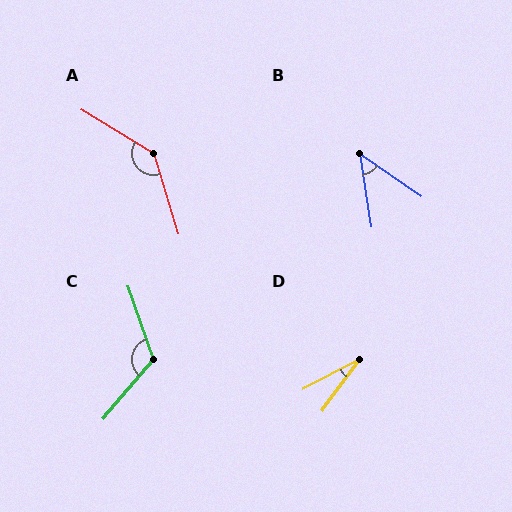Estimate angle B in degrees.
Approximately 47 degrees.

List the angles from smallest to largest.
D (26°), B (47°), C (120°), A (138°).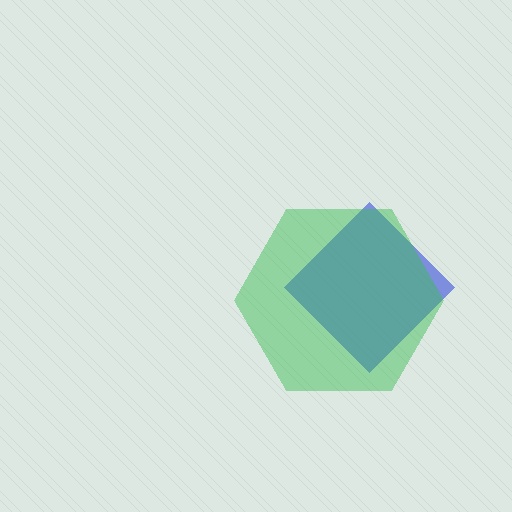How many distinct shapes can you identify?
There are 2 distinct shapes: a blue diamond, a green hexagon.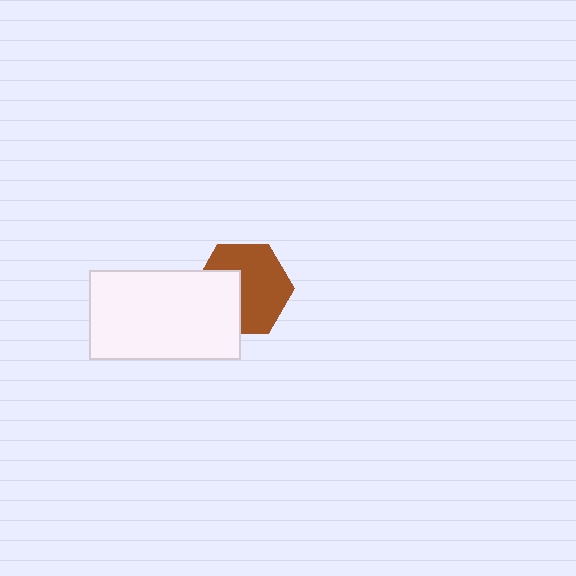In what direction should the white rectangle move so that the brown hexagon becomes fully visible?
The white rectangle should move toward the lower-left. That is the shortest direction to clear the overlap and leave the brown hexagon fully visible.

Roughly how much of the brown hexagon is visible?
About half of it is visible (roughly 64%).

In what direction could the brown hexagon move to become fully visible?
The brown hexagon could move toward the upper-right. That would shift it out from behind the white rectangle entirely.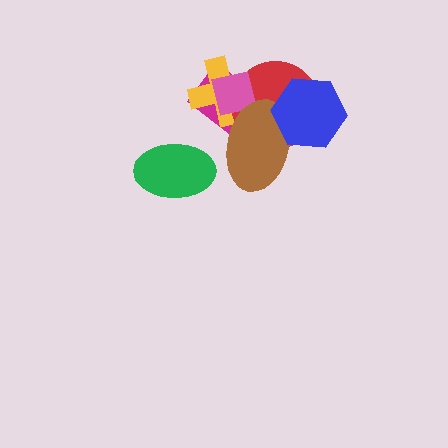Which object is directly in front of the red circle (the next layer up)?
The pink square is directly in front of the red circle.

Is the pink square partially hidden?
Yes, it is partially covered by another shape.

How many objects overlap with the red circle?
5 objects overlap with the red circle.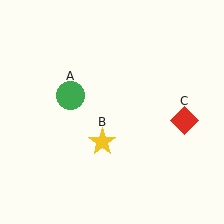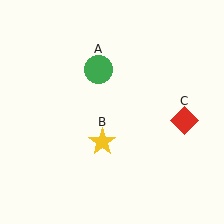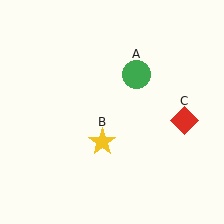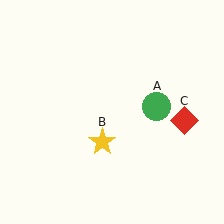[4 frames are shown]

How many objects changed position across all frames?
1 object changed position: green circle (object A).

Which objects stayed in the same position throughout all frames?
Yellow star (object B) and red diamond (object C) remained stationary.